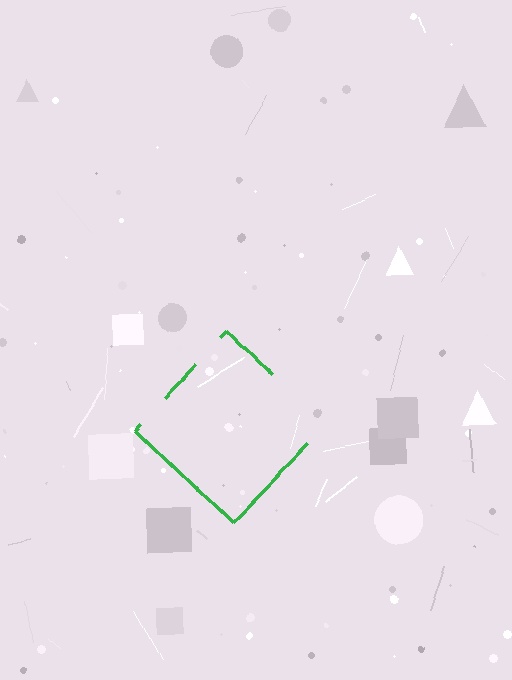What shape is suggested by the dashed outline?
The dashed outline suggests a diamond.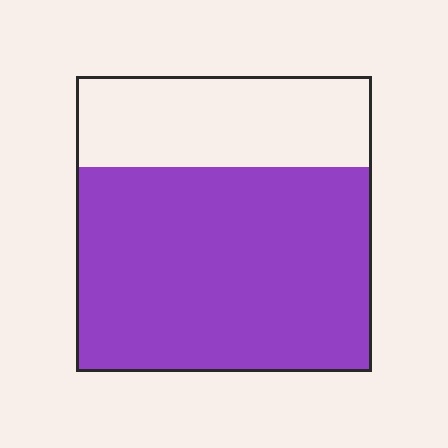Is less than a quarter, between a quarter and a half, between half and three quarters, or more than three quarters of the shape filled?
Between half and three quarters.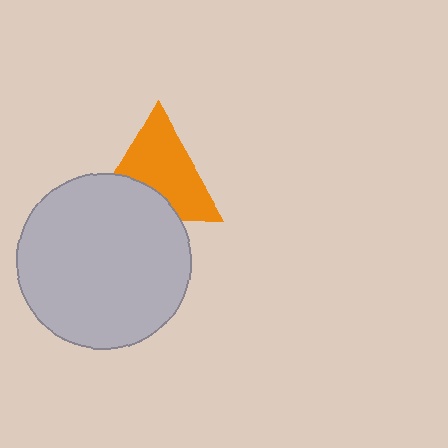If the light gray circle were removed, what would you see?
You would see the complete orange triangle.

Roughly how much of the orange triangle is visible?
Most of it is visible (roughly 67%).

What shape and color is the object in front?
The object in front is a light gray circle.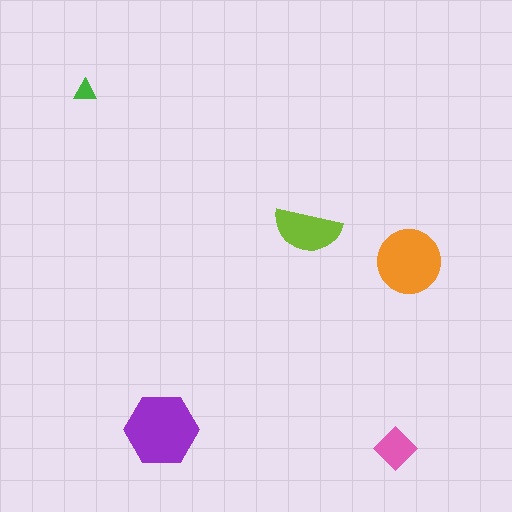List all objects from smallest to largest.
The green triangle, the pink diamond, the lime semicircle, the orange circle, the purple hexagon.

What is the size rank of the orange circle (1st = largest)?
2nd.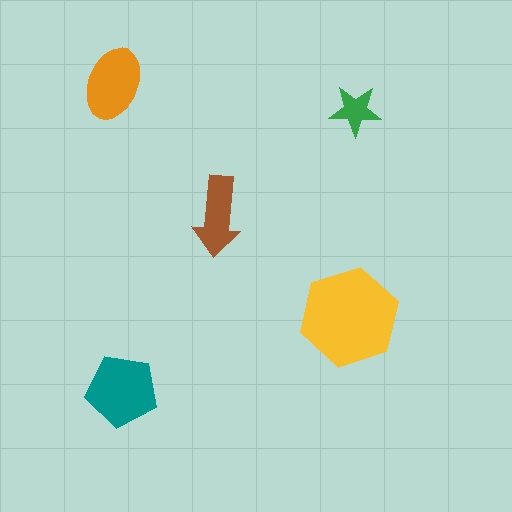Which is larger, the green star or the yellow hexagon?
The yellow hexagon.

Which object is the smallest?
The green star.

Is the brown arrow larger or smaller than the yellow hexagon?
Smaller.